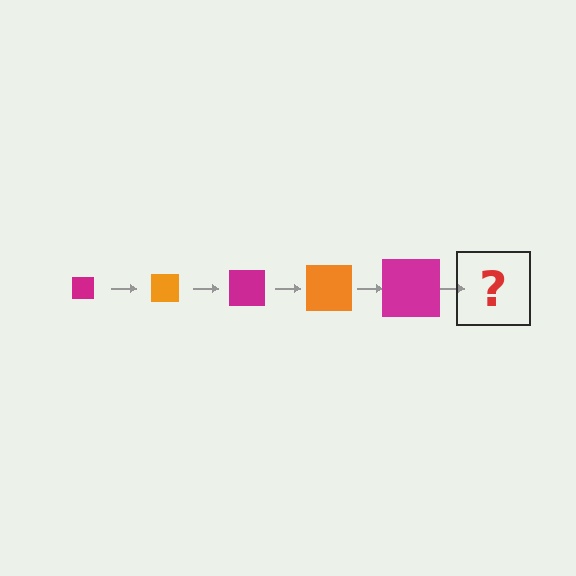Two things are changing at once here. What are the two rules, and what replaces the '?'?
The two rules are that the square grows larger each step and the color cycles through magenta and orange. The '?' should be an orange square, larger than the previous one.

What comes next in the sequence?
The next element should be an orange square, larger than the previous one.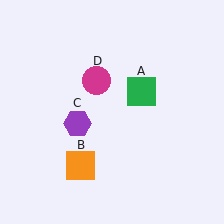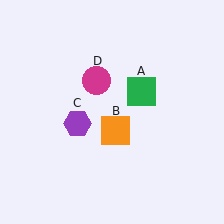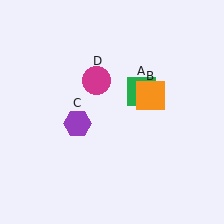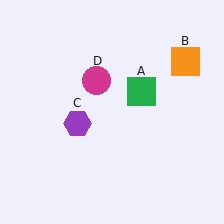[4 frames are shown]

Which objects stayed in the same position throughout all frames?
Green square (object A) and purple hexagon (object C) and magenta circle (object D) remained stationary.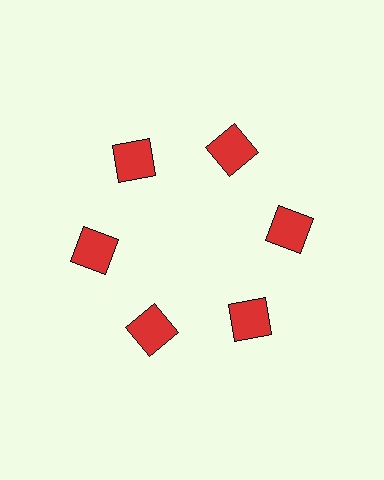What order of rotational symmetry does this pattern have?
This pattern has 6-fold rotational symmetry.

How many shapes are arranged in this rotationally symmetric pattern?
There are 6 shapes, arranged in 6 groups of 1.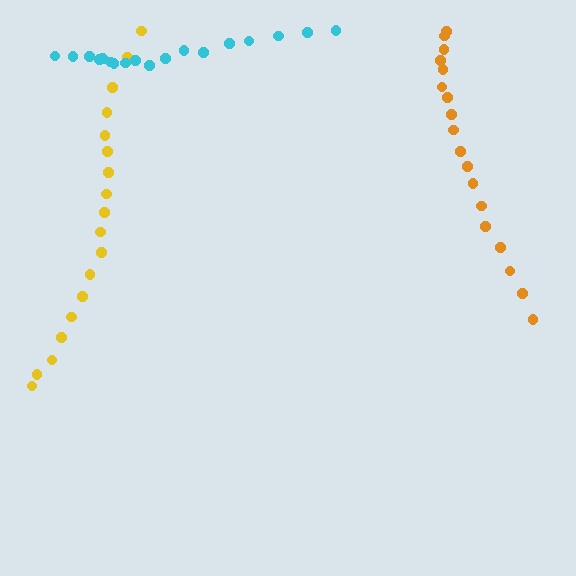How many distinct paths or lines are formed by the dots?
There are 3 distinct paths.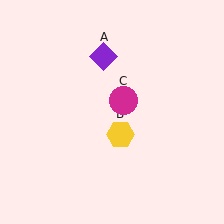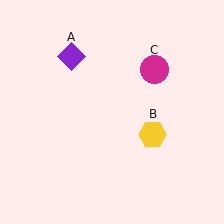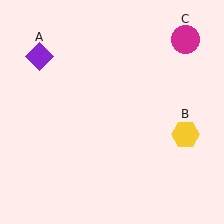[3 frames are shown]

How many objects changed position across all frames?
3 objects changed position: purple diamond (object A), yellow hexagon (object B), magenta circle (object C).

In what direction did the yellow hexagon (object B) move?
The yellow hexagon (object B) moved right.